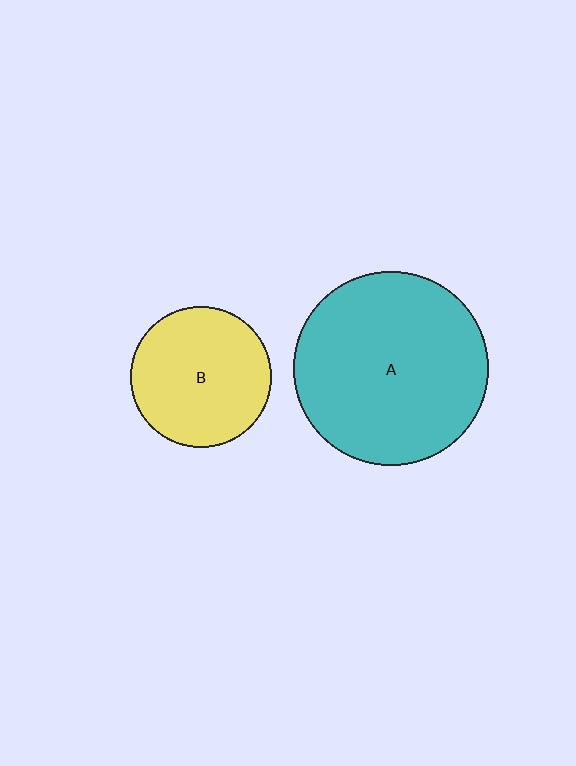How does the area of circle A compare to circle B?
Approximately 1.9 times.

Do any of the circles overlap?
No, none of the circles overlap.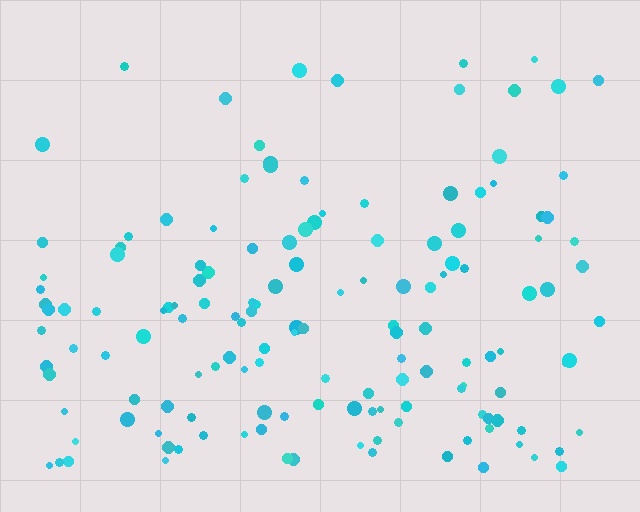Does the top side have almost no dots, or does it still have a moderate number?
Still a moderate number, just noticeably fewer than the bottom.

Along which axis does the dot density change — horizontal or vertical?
Vertical.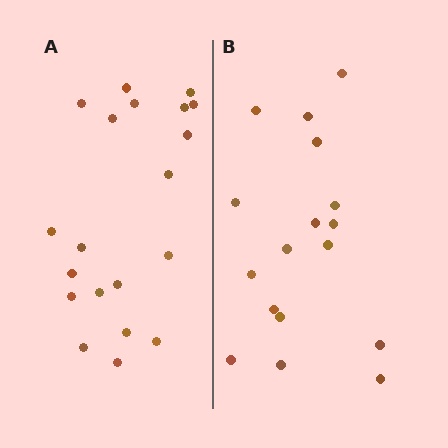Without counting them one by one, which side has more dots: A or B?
Region A (the left region) has more dots.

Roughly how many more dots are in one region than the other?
Region A has just a few more — roughly 2 or 3 more dots than region B.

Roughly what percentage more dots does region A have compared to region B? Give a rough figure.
About 20% more.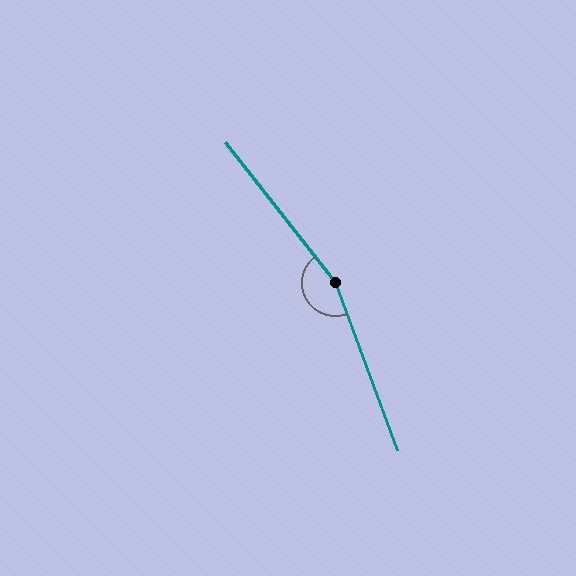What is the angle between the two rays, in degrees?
Approximately 162 degrees.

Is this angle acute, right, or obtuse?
It is obtuse.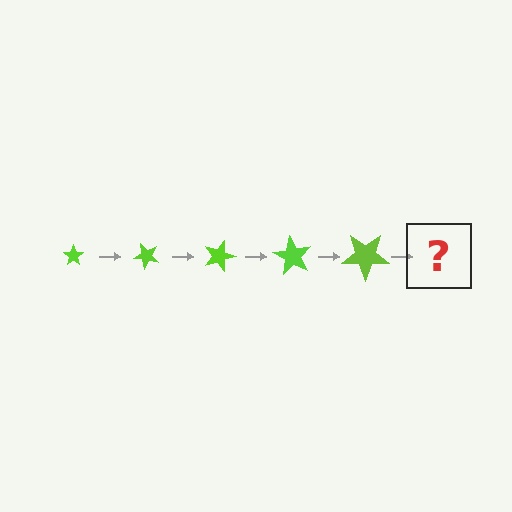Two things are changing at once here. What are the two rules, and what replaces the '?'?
The two rules are that the star grows larger each step and it rotates 45 degrees each step. The '?' should be a star, larger than the previous one and rotated 225 degrees from the start.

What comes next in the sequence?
The next element should be a star, larger than the previous one and rotated 225 degrees from the start.